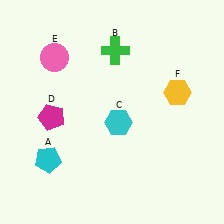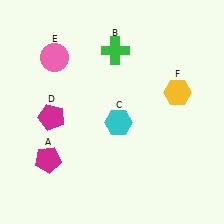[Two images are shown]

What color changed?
The pentagon (A) changed from cyan in Image 1 to magenta in Image 2.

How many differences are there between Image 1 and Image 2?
There is 1 difference between the two images.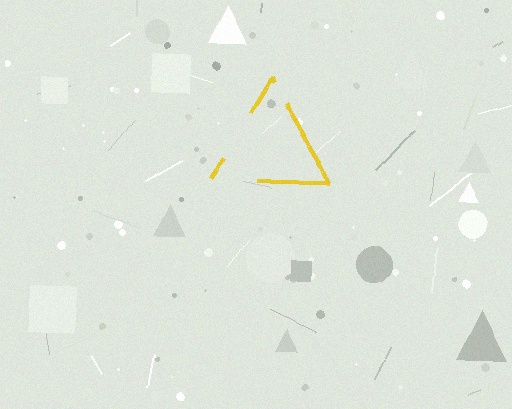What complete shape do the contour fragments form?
The contour fragments form a triangle.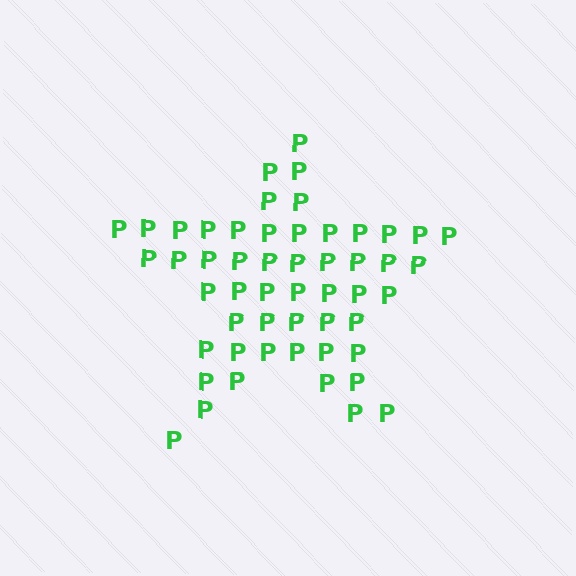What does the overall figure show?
The overall figure shows a star.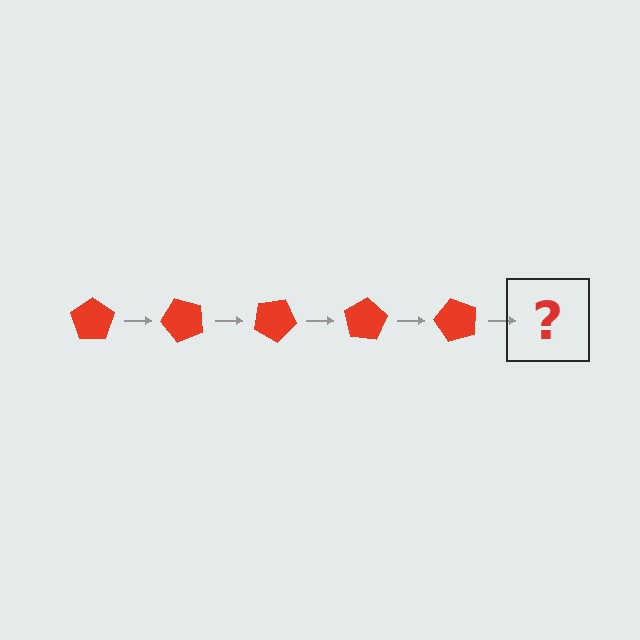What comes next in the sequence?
The next element should be a red pentagon rotated 250 degrees.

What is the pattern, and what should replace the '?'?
The pattern is that the pentagon rotates 50 degrees each step. The '?' should be a red pentagon rotated 250 degrees.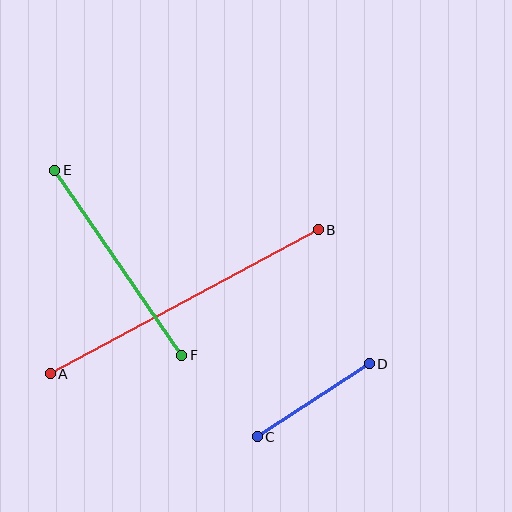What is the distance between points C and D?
The distance is approximately 133 pixels.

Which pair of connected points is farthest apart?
Points A and B are farthest apart.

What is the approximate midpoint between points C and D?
The midpoint is at approximately (313, 400) pixels.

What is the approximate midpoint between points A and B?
The midpoint is at approximately (184, 302) pixels.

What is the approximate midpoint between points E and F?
The midpoint is at approximately (118, 263) pixels.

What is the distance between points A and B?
The distance is approximately 304 pixels.